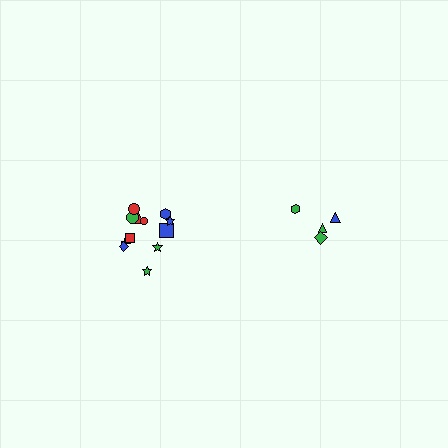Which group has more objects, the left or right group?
The left group.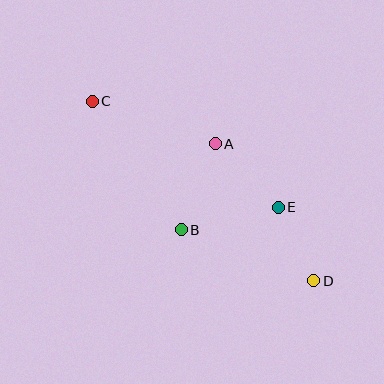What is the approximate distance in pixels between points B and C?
The distance between B and C is approximately 156 pixels.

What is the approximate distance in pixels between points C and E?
The distance between C and E is approximately 214 pixels.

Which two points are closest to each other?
Points D and E are closest to each other.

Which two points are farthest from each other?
Points C and D are farthest from each other.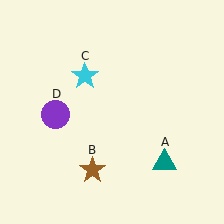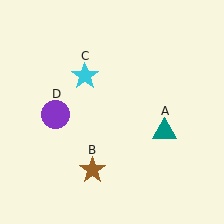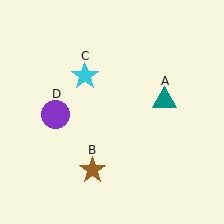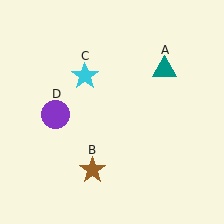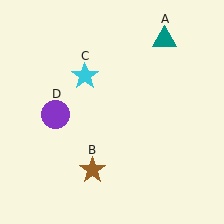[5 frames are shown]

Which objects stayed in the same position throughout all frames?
Brown star (object B) and cyan star (object C) and purple circle (object D) remained stationary.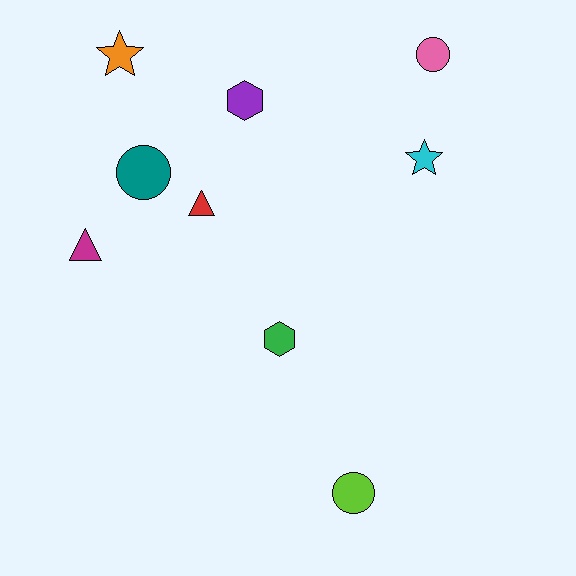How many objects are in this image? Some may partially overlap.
There are 9 objects.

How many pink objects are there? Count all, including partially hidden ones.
There is 1 pink object.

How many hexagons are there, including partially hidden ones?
There are 2 hexagons.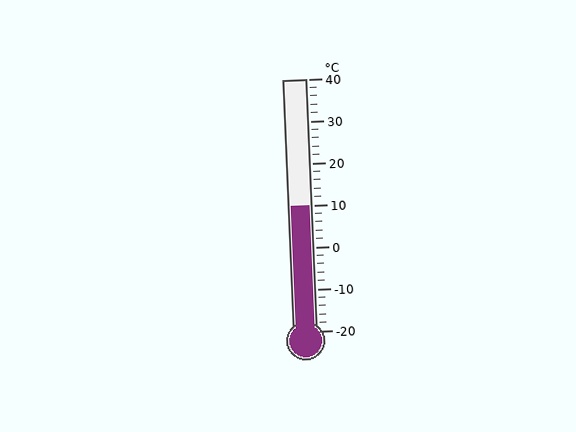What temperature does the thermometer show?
The thermometer shows approximately 10°C.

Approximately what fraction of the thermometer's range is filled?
The thermometer is filled to approximately 50% of its range.